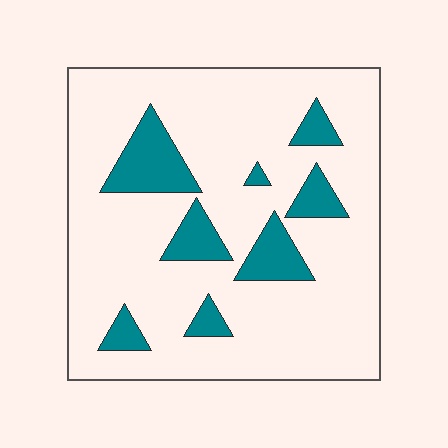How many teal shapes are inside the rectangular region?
8.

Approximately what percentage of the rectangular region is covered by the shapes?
Approximately 15%.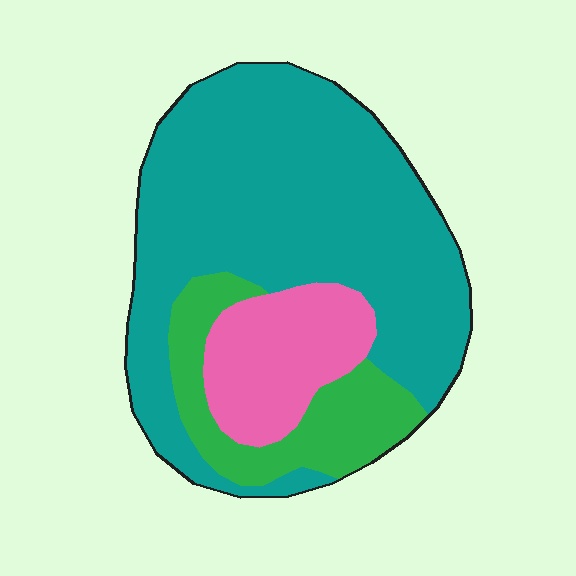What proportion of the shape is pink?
Pink covers 17% of the shape.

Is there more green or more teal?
Teal.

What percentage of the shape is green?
Green takes up less than a quarter of the shape.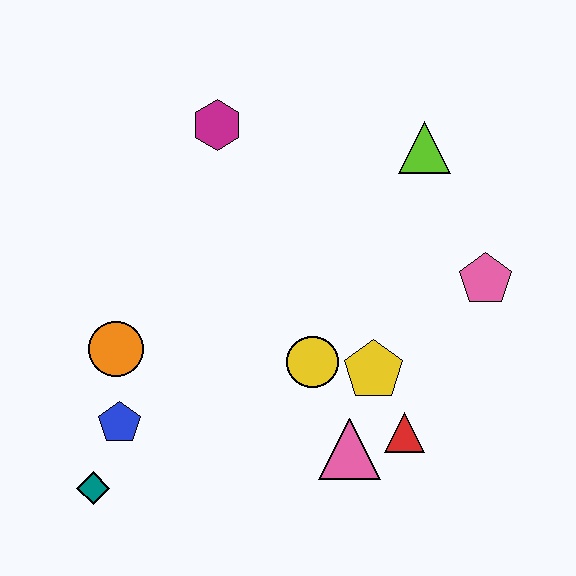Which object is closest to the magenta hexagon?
The lime triangle is closest to the magenta hexagon.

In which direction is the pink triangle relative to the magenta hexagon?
The pink triangle is below the magenta hexagon.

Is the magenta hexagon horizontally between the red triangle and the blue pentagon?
Yes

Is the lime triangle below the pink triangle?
No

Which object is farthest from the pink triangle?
The magenta hexagon is farthest from the pink triangle.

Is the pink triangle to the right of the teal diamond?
Yes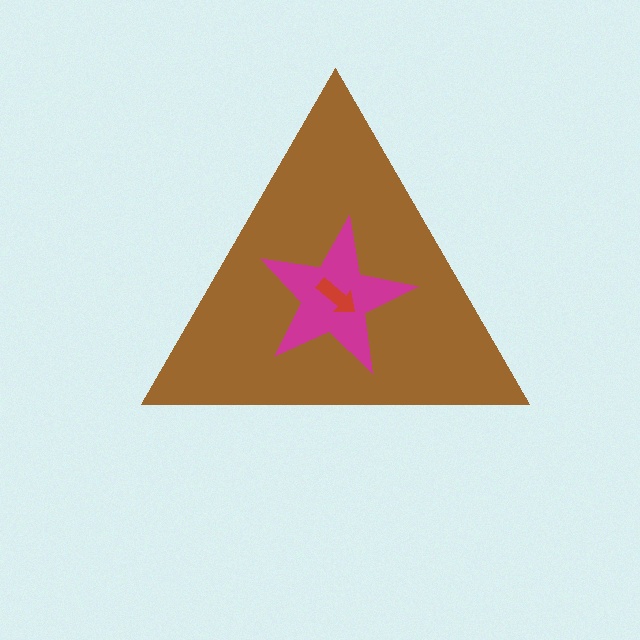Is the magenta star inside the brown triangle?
Yes.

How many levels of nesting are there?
3.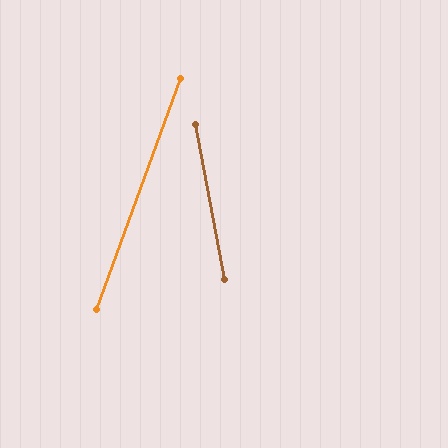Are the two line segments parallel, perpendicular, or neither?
Neither parallel nor perpendicular — they differ by about 30°.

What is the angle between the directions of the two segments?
Approximately 30 degrees.